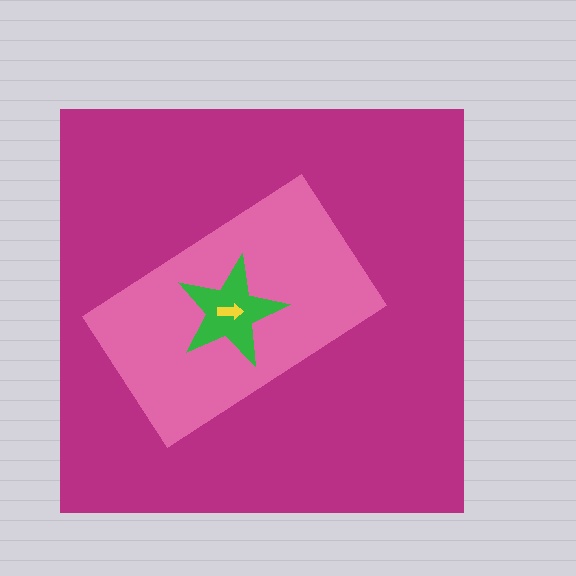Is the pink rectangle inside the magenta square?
Yes.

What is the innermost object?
The yellow arrow.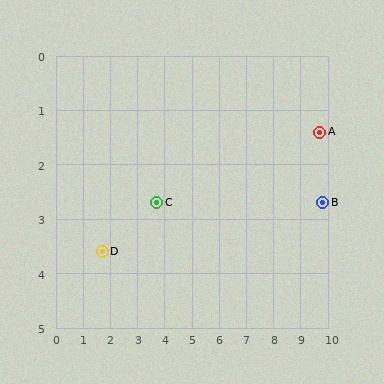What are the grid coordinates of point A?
Point A is at approximately (9.7, 1.4).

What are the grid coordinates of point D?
Point D is at approximately (1.7, 3.6).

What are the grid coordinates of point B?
Point B is at approximately (9.8, 2.7).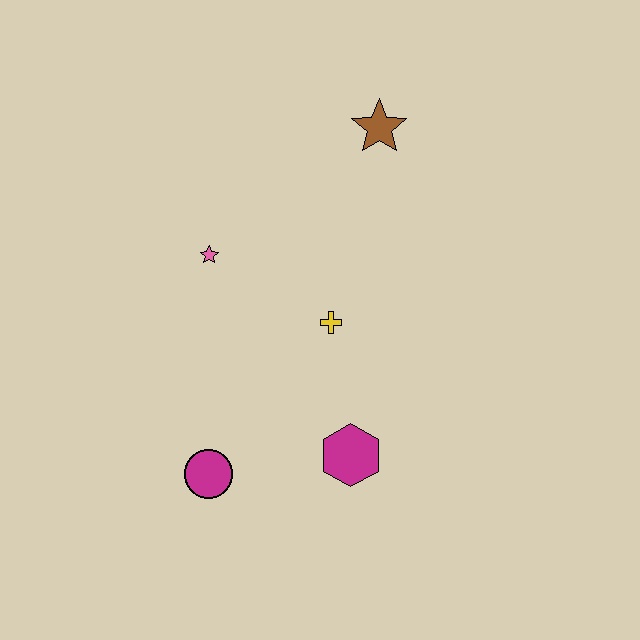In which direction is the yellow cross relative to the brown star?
The yellow cross is below the brown star.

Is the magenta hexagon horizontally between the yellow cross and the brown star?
Yes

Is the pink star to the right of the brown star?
No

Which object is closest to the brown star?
The yellow cross is closest to the brown star.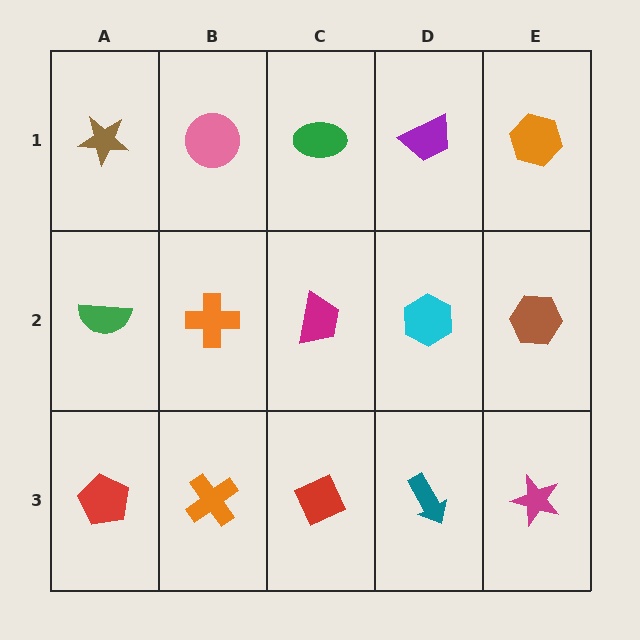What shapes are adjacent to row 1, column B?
An orange cross (row 2, column B), a brown star (row 1, column A), a green ellipse (row 1, column C).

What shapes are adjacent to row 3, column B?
An orange cross (row 2, column B), a red pentagon (row 3, column A), a red diamond (row 3, column C).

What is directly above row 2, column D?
A purple trapezoid.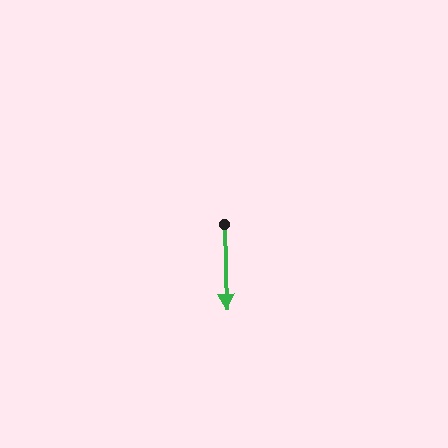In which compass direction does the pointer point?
South.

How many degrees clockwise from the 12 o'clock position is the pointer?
Approximately 179 degrees.